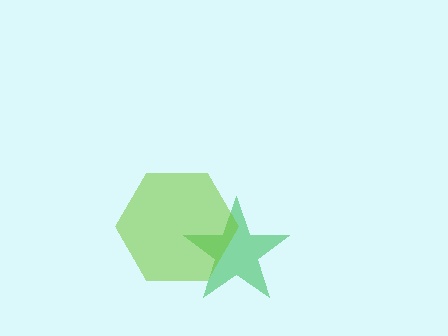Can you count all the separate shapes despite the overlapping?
Yes, there are 2 separate shapes.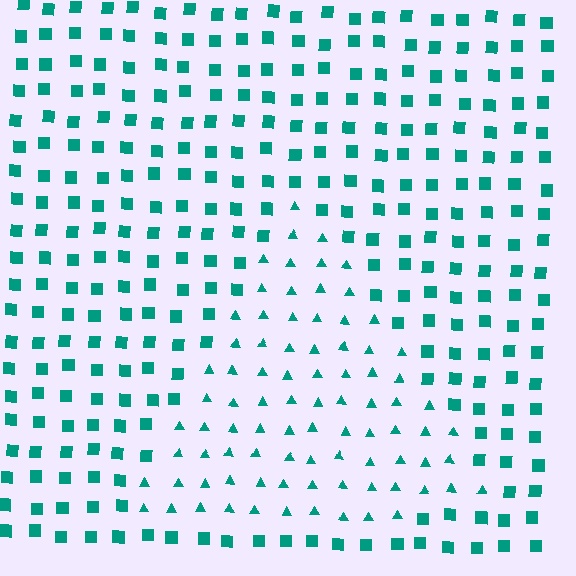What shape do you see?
I see a triangle.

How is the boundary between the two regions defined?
The boundary is defined by a change in element shape: triangles inside vs. squares outside. All elements share the same color and spacing.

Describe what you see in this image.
The image is filled with small teal elements arranged in a uniform grid. A triangle-shaped region contains triangles, while the surrounding area contains squares. The boundary is defined purely by the change in element shape.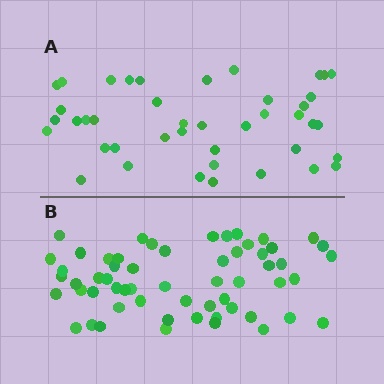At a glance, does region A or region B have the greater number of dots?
Region B (the bottom region) has more dots.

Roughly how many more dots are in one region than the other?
Region B has approximately 15 more dots than region A.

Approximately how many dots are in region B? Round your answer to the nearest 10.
About 60 dots. (The exact count is 58, which rounds to 60.)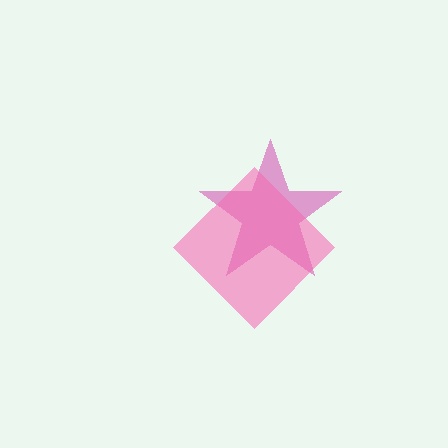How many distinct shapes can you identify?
There are 2 distinct shapes: a magenta star, a pink diamond.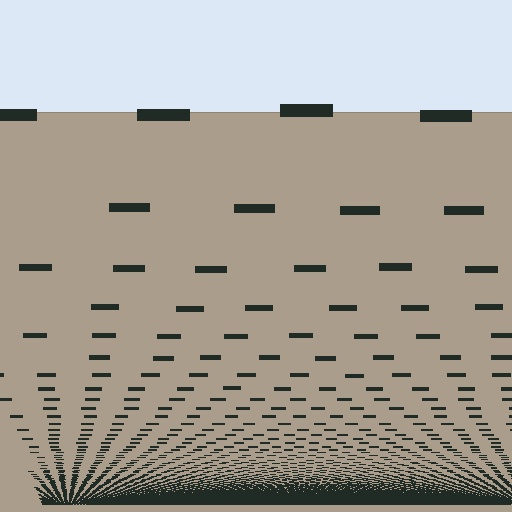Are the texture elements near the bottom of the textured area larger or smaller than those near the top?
Smaller. The gradient is inverted — elements near the bottom are smaller and denser.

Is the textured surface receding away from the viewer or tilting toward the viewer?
The surface appears to tilt toward the viewer. Texture elements get larger and sparser toward the top.